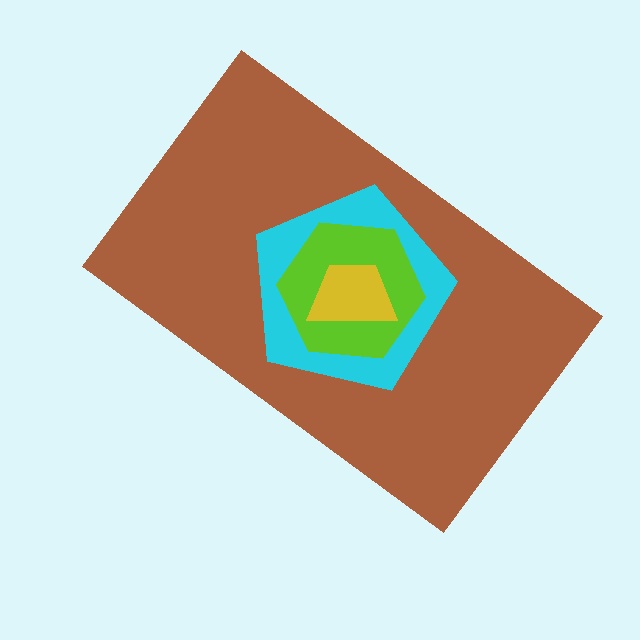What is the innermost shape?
The yellow trapezoid.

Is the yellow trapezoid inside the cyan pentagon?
Yes.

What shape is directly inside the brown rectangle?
The cyan pentagon.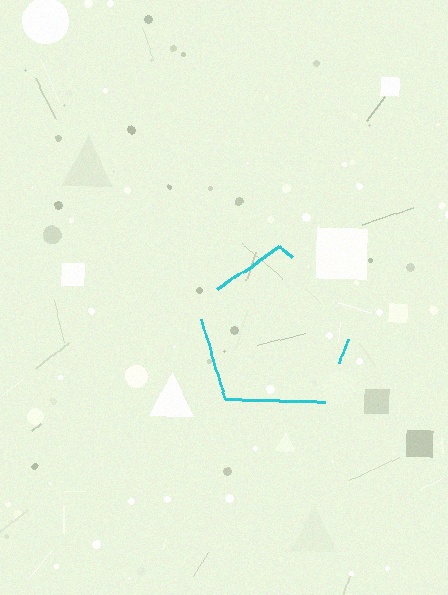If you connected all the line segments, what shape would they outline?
They would outline a pentagon.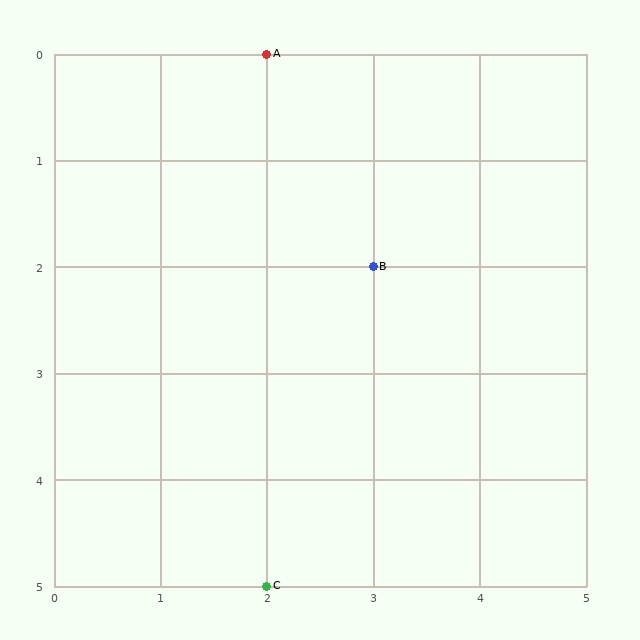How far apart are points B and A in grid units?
Points B and A are 1 column and 2 rows apart (about 2.2 grid units diagonally).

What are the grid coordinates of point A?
Point A is at grid coordinates (2, 0).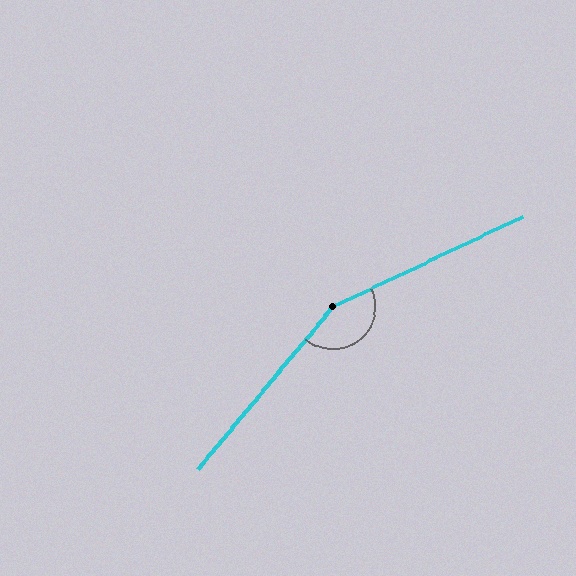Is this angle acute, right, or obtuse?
It is obtuse.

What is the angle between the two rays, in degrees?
Approximately 155 degrees.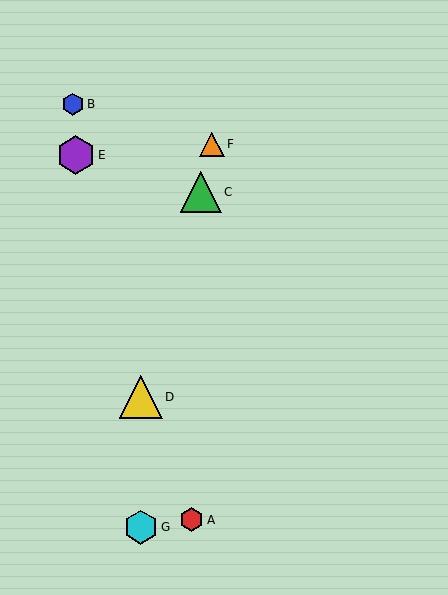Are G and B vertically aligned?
No, G is at x≈141 and B is at x≈73.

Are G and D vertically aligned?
Yes, both are at x≈141.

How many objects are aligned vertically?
2 objects (D, G) are aligned vertically.